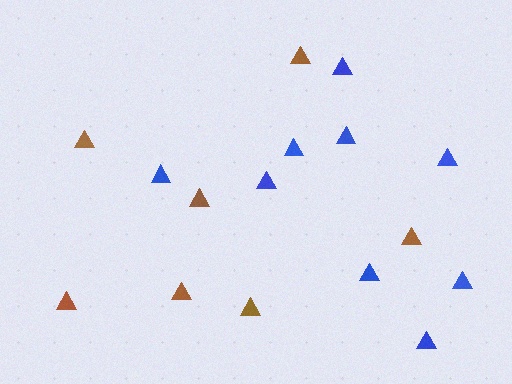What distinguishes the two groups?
There are 2 groups: one group of blue triangles (9) and one group of brown triangles (7).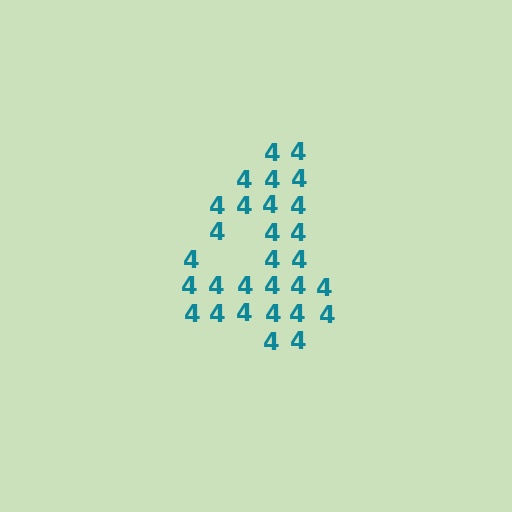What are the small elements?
The small elements are digit 4's.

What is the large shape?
The large shape is the digit 4.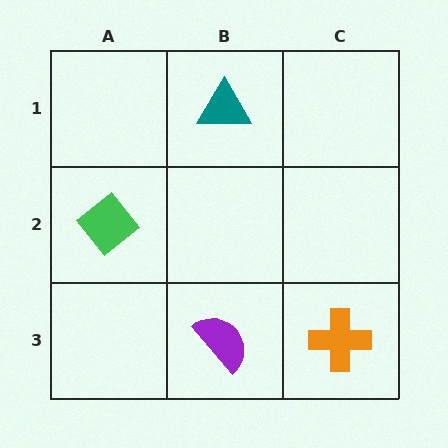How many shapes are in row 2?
1 shape.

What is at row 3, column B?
A purple semicircle.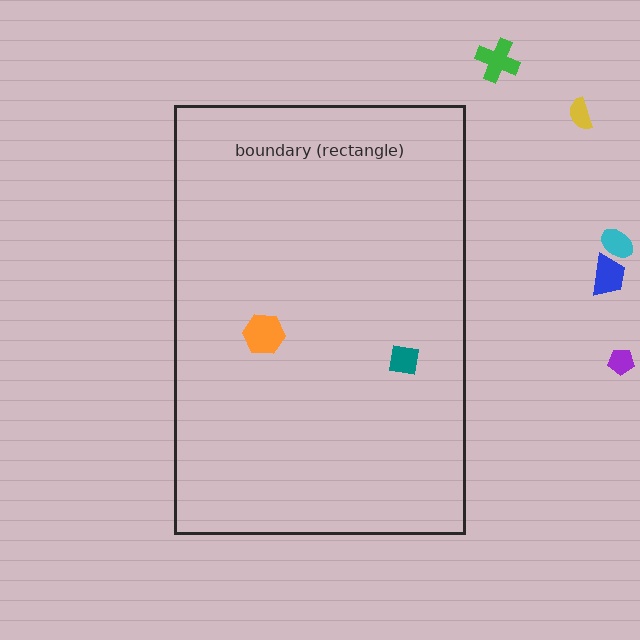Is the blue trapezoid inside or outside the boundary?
Outside.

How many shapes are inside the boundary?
2 inside, 5 outside.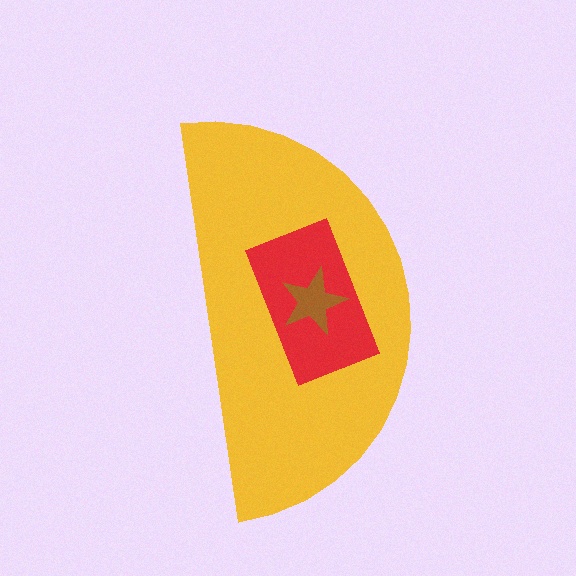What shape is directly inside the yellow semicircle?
The red rectangle.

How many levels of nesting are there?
3.